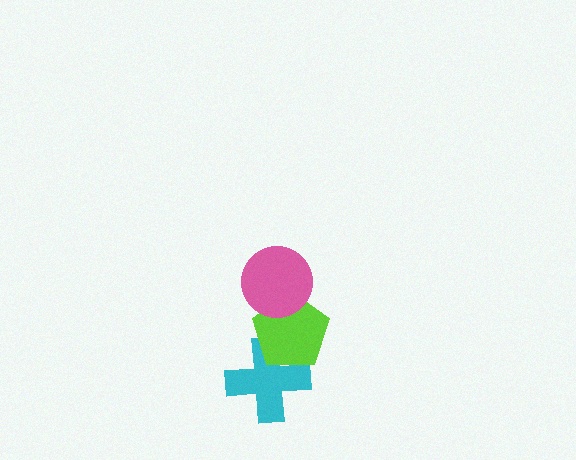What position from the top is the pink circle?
The pink circle is 1st from the top.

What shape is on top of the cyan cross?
The lime pentagon is on top of the cyan cross.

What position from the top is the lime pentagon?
The lime pentagon is 2nd from the top.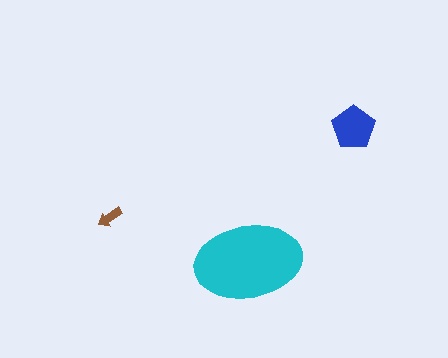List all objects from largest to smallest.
The cyan ellipse, the blue pentagon, the brown arrow.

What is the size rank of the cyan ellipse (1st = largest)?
1st.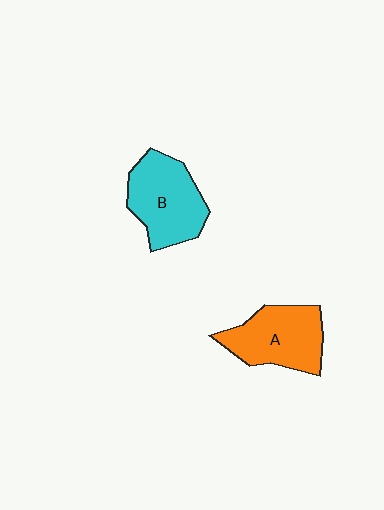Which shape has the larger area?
Shape B (cyan).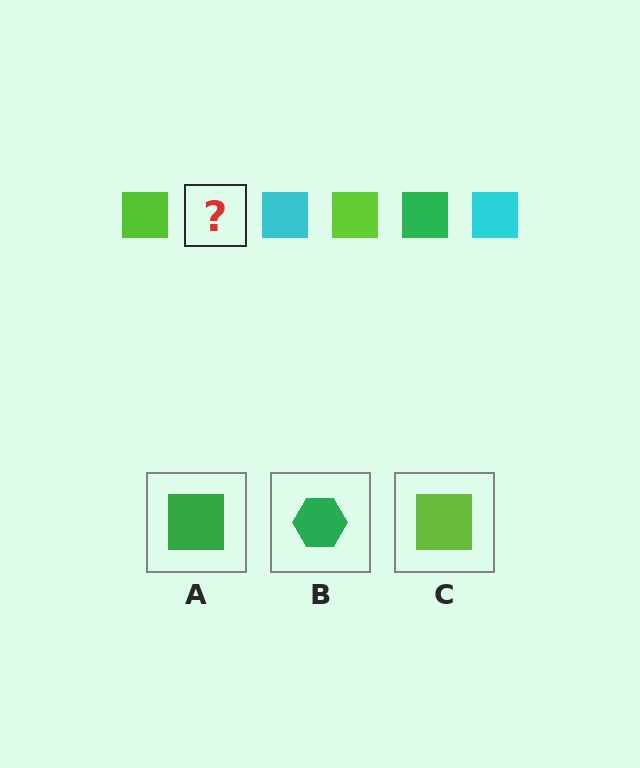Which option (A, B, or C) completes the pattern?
A.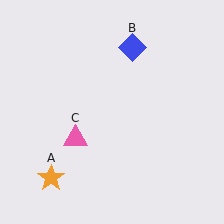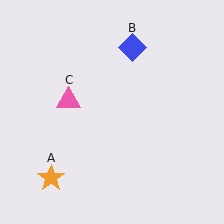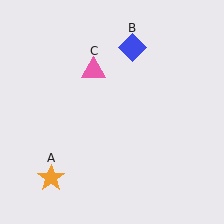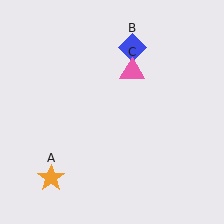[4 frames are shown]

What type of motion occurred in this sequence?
The pink triangle (object C) rotated clockwise around the center of the scene.